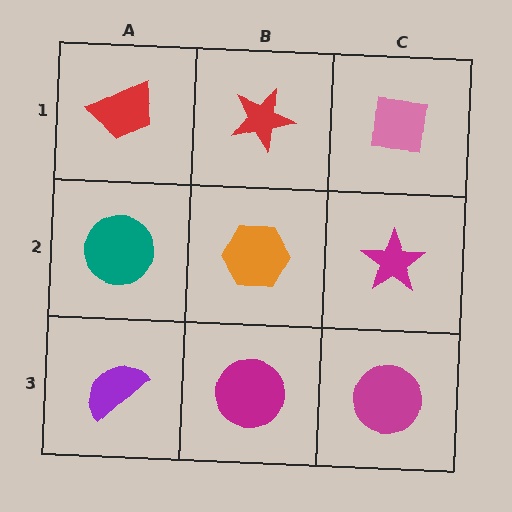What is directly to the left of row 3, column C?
A magenta circle.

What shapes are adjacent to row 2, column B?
A red star (row 1, column B), a magenta circle (row 3, column B), a teal circle (row 2, column A), a magenta star (row 2, column C).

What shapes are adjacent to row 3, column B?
An orange hexagon (row 2, column B), a purple semicircle (row 3, column A), a magenta circle (row 3, column C).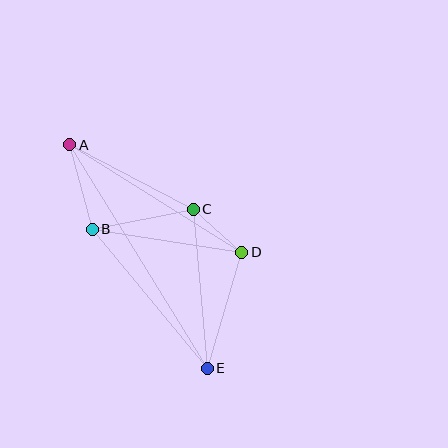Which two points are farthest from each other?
Points A and E are farthest from each other.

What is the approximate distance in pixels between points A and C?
The distance between A and C is approximately 139 pixels.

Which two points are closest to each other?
Points C and D are closest to each other.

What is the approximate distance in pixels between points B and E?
The distance between B and E is approximately 181 pixels.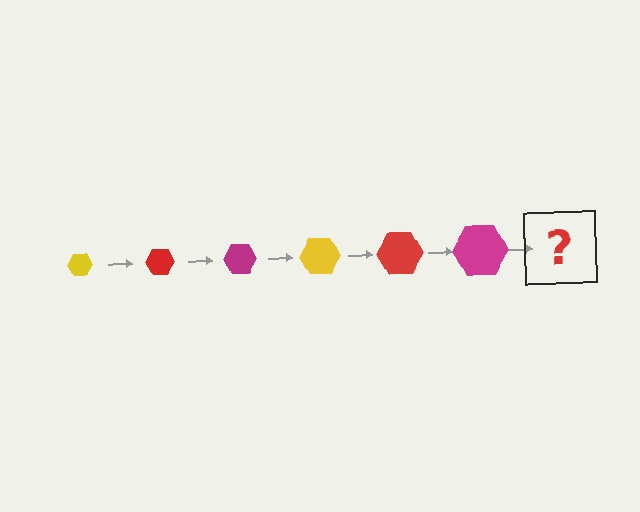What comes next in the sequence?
The next element should be a yellow hexagon, larger than the previous one.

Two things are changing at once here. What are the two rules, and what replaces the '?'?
The two rules are that the hexagon grows larger each step and the color cycles through yellow, red, and magenta. The '?' should be a yellow hexagon, larger than the previous one.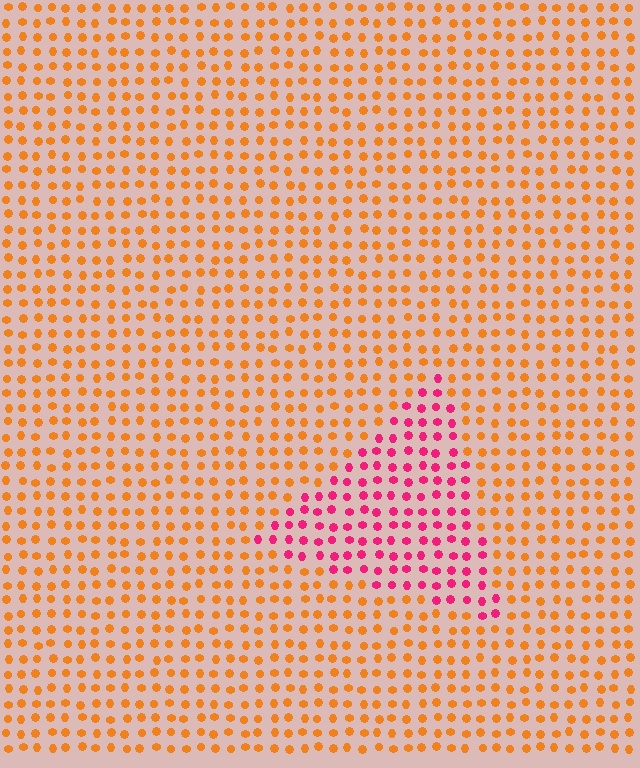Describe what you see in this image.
The image is filled with small orange elements in a uniform arrangement. A triangle-shaped region is visible where the elements are tinted to a slightly different hue, forming a subtle color boundary.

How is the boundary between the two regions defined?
The boundary is defined purely by a slight shift in hue (about 55 degrees). Spacing, size, and orientation are identical on both sides.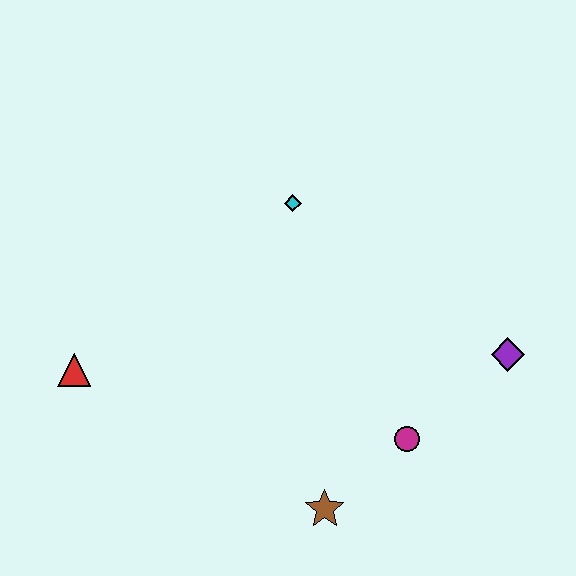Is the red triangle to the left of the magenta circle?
Yes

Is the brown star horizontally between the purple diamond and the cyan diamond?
Yes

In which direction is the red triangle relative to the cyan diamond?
The red triangle is to the left of the cyan diamond.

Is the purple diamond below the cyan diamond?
Yes